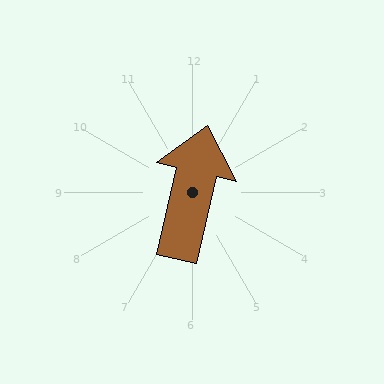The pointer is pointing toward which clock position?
Roughly 12 o'clock.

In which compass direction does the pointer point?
North.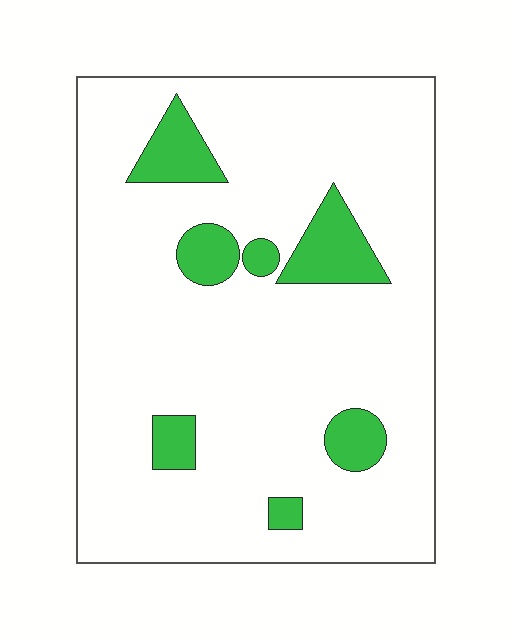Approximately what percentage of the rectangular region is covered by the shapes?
Approximately 10%.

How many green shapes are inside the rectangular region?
7.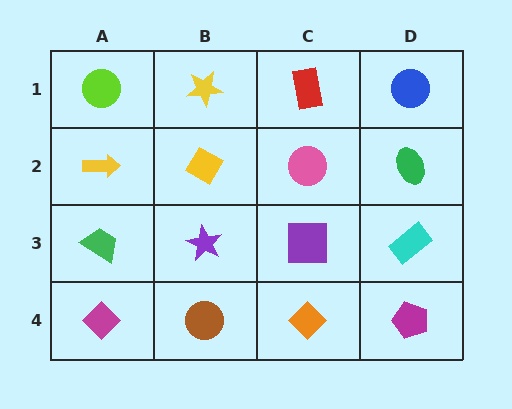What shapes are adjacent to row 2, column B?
A yellow star (row 1, column B), a purple star (row 3, column B), a yellow arrow (row 2, column A), a pink circle (row 2, column C).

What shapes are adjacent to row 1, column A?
A yellow arrow (row 2, column A), a yellow star (row 1, column B).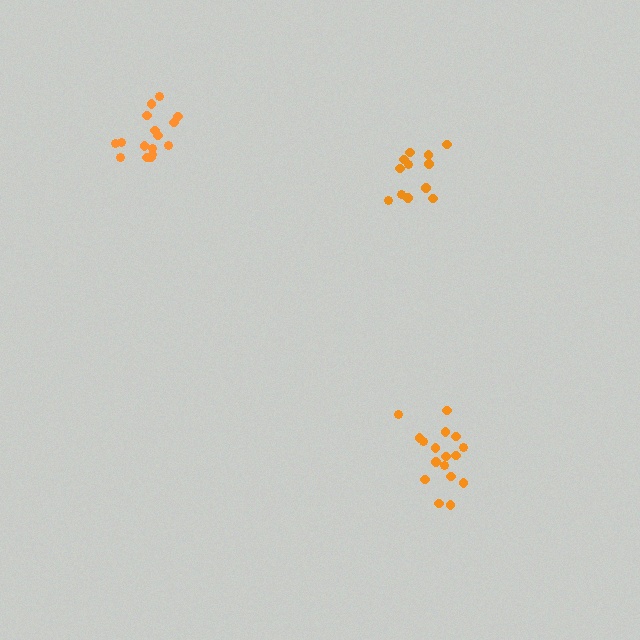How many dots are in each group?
Group 1: 17 dots, Group 2: 16 dots, Group 3: 12 dots (45 total).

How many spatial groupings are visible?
There are 3 spatial groupings.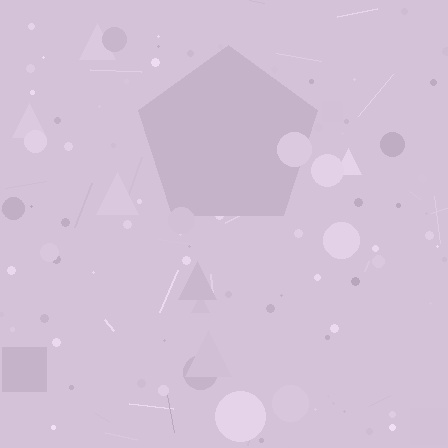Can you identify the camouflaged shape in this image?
The camouflaged shape is a pentagon.